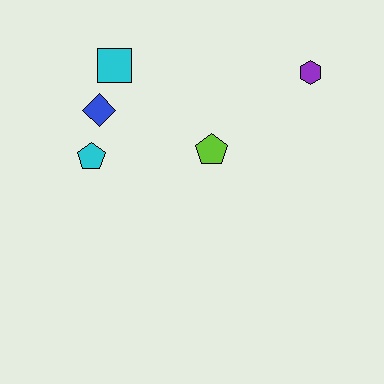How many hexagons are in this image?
There is 1 hexagon.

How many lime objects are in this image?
There is 1 lime object.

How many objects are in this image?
There are 5 objects.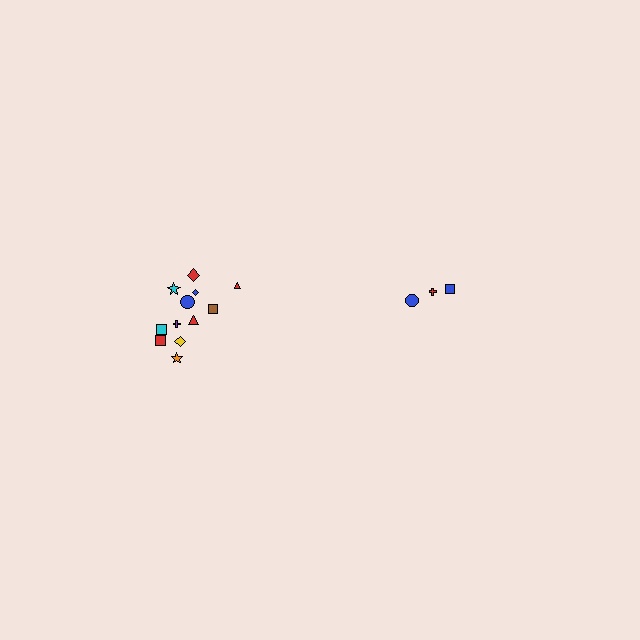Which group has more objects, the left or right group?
The left group.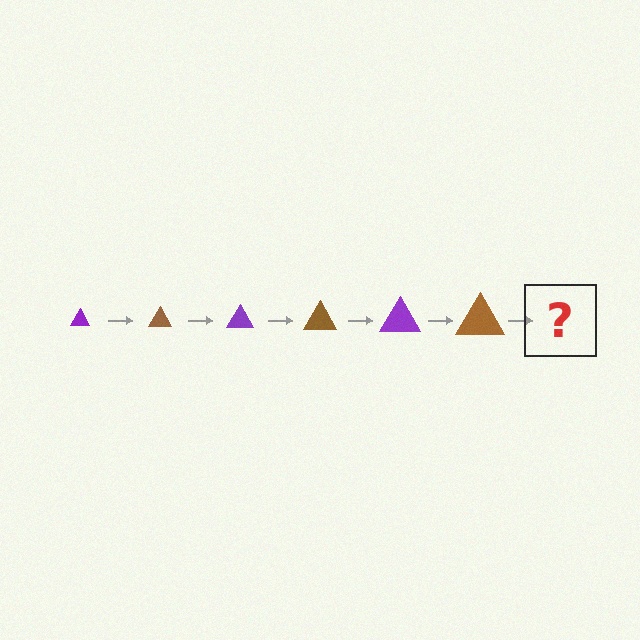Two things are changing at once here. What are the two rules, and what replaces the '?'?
The two rules are that the triangle grows larger each step and the color cycles through purple and brown. The '?' should be a purple triangle, larger than the previous one.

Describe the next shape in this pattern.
It should be a purple triangle, larger than the previous one.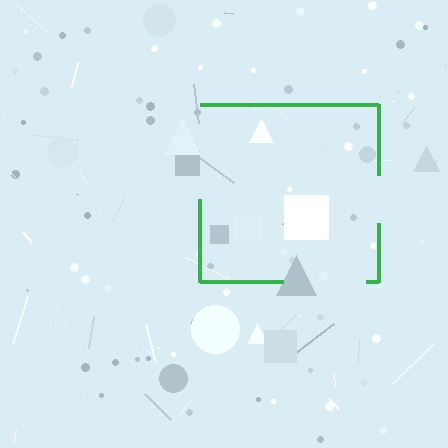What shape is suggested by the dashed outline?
The dashed outline suggests a square.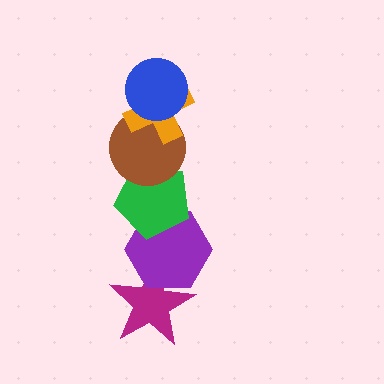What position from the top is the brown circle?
The brown circle is 3rd from the top.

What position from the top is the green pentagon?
The green pentagon is 4th from the top.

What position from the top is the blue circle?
The blue circle is 1st from the top.